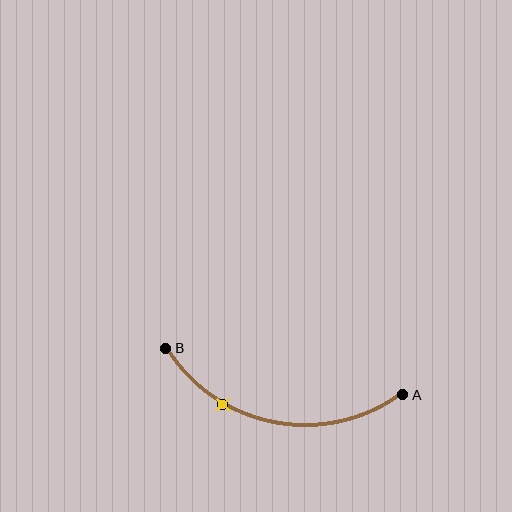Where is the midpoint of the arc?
The arc midpoint is the point on the curve farthest from the straight line joining A and B. It sits below that line.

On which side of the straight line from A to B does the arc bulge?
The arc bulges below the straight line connecting A and B.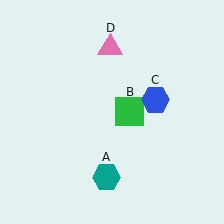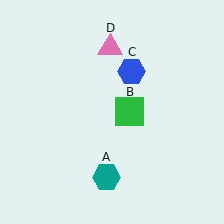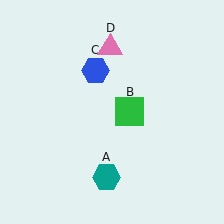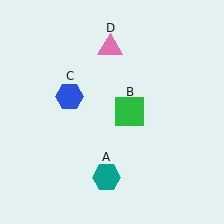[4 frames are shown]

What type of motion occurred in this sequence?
The blue hexagon (object C) rotated counterclockwise around the center of the scene.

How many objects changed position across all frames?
1 object changed position: blue hexagon (object C).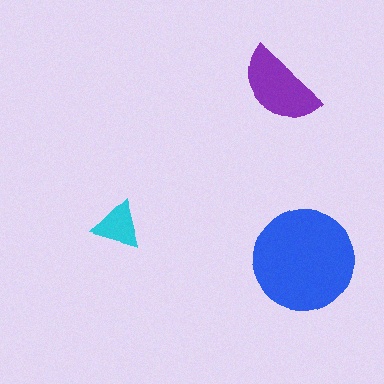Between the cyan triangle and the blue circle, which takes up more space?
The blue circle.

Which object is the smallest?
The cyan triangle.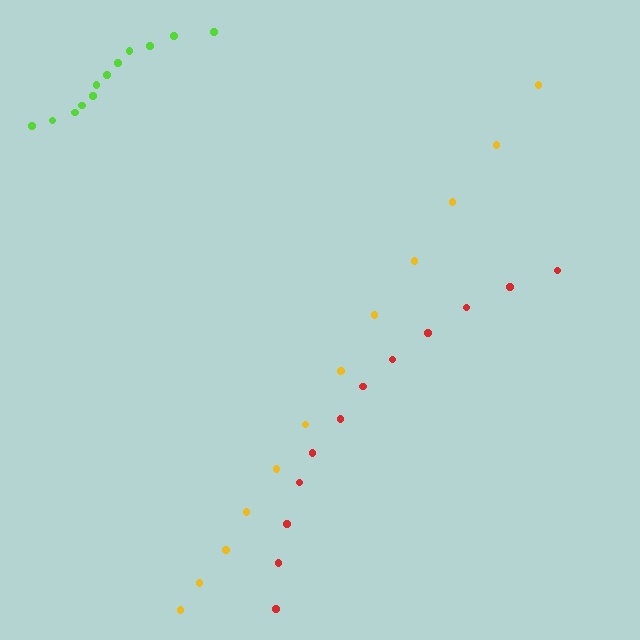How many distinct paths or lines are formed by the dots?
There are 3 distinct paths.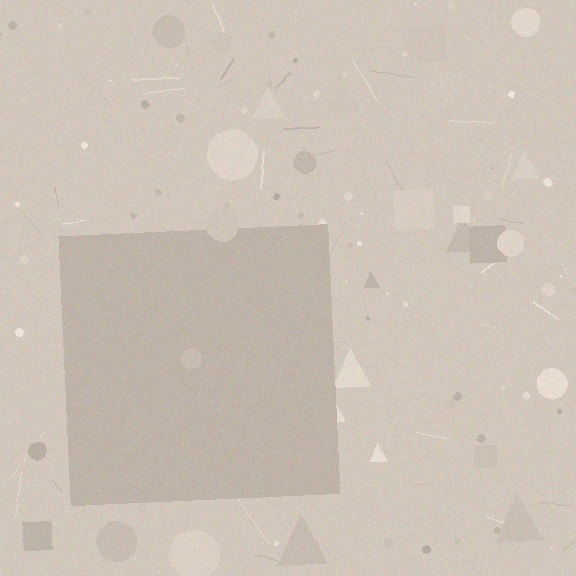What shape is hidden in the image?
A square is hidden in the image.